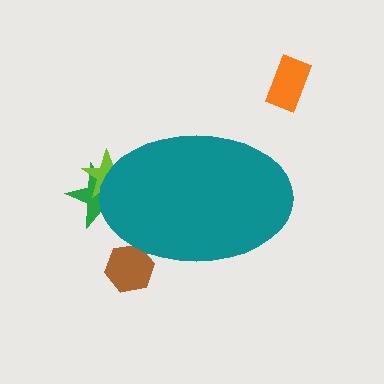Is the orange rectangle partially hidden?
No, the orange rectangle is fully visible.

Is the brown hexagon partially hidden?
Yes, the brown hexagon is partially hidden behind the teal ellipse.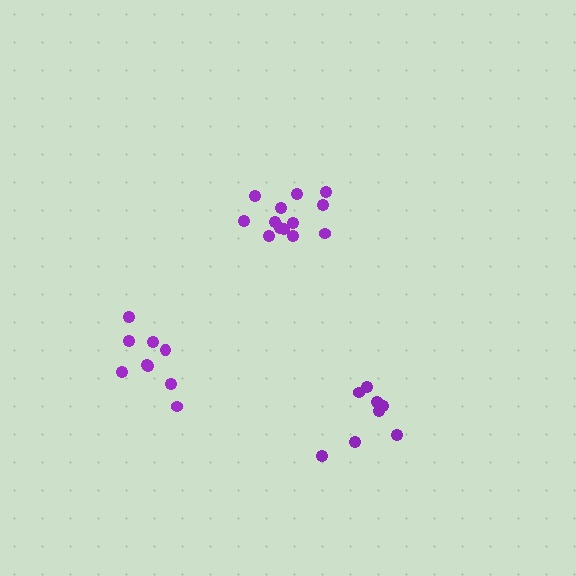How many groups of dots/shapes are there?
There are 3 groups.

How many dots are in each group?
Group 1: 13 dots, Group 2: 9 dots, Group 3: 9 dots (31 total).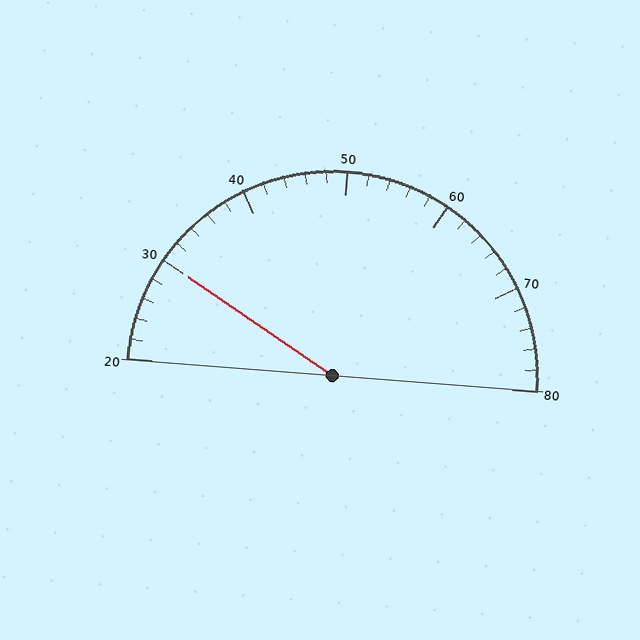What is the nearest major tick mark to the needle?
The nearest major tick mark is 30.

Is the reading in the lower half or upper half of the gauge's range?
The reading is in the lower half of the range (20 to 80).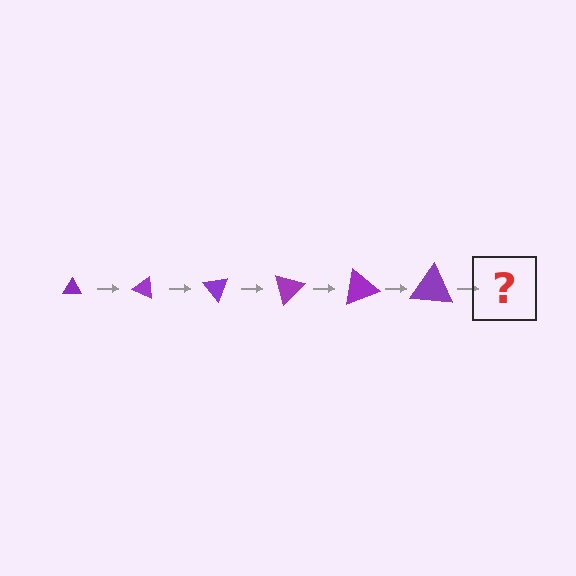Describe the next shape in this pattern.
It should be a triangle, larger than the previous one and rotated 150 degrees from the start.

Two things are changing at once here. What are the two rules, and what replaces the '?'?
The two rules are that the triangle grows larger each step and it rotates 25 degrees each step. The '?' should be a triangle, larger than the previous one and rotated 150 degrees from the start.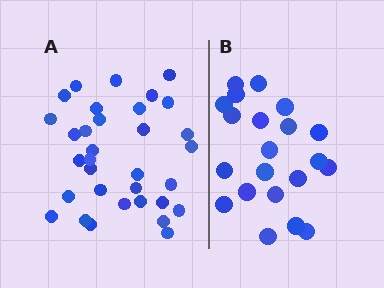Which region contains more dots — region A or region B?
Region A (the left region) has more dots.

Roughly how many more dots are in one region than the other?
Region A has roughly 12 or so more dots than region B.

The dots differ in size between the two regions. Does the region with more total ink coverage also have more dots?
No. Region B has more total ink coverage because its dots are larger, but region A actually contains more individual dots. Total area can be misleading — the number of items is what matters here.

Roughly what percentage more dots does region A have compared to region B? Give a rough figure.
About 55% more.